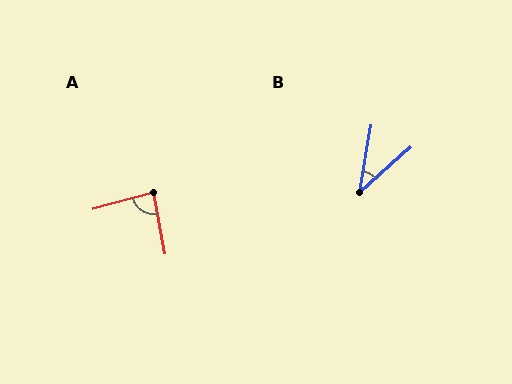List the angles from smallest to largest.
B (38°), A (85°).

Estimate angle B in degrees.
Approximately 38 degrees.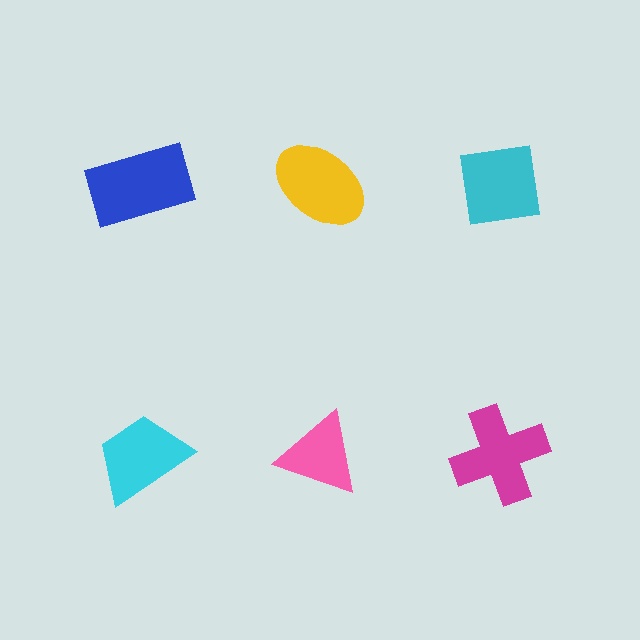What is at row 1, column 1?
A blue rectangle.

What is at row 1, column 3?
A cyan square.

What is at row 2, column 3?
A magenta cross.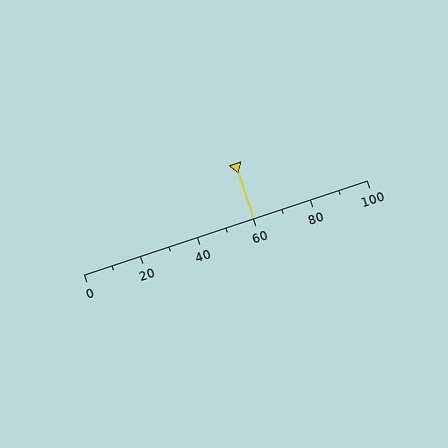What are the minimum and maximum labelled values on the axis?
The axis runs from 0 to 100.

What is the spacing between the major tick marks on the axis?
The major ticks are spaced 20 apart.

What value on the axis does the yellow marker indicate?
The marker indicates approximately 60.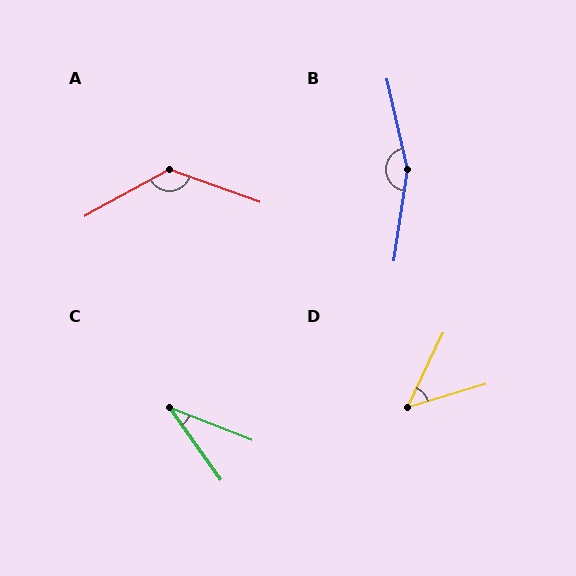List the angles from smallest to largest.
C (33°), D (48°), A (132°), B (159°).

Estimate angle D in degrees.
Approximately 48 degrees.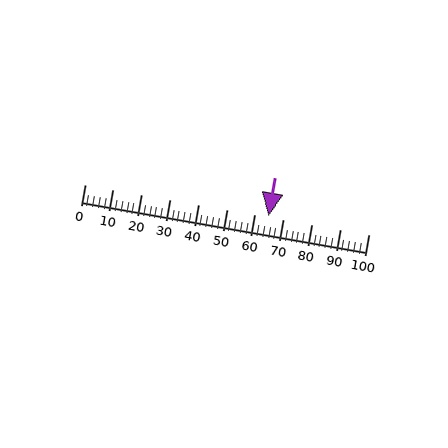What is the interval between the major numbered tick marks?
The major tick marks are spaced 10 units apart.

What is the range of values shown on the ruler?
The ruler shows values from 0 to 100.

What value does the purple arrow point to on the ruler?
The purple arrow points to approximately 65.